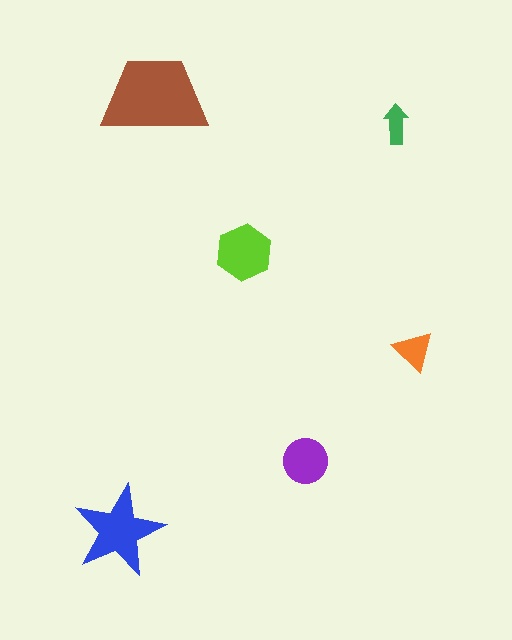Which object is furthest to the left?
The blue star is leftmost.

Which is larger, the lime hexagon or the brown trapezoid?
The brown trapezoid.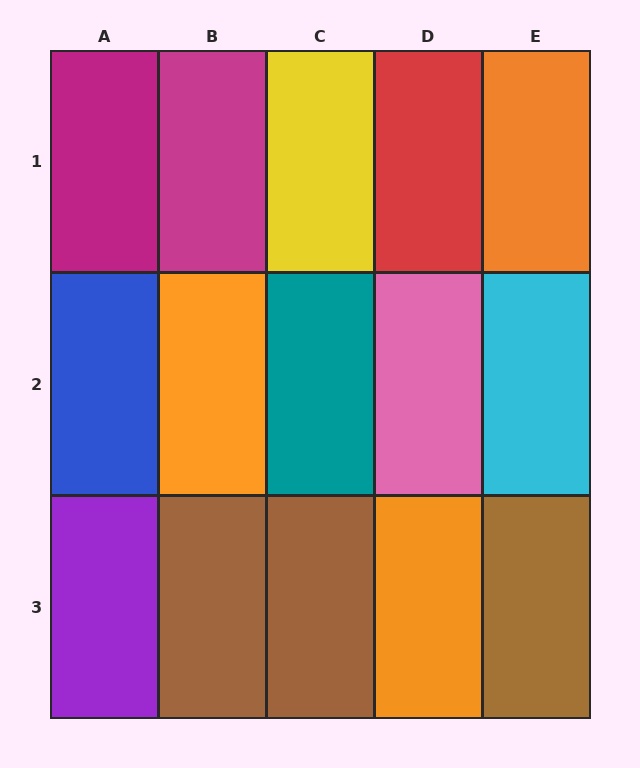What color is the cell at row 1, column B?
Magenta.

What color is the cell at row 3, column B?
Brown.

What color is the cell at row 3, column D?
Orange.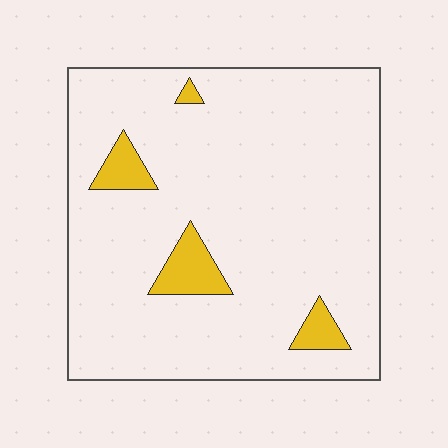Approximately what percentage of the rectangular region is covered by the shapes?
Approximately 10%.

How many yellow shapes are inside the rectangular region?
4.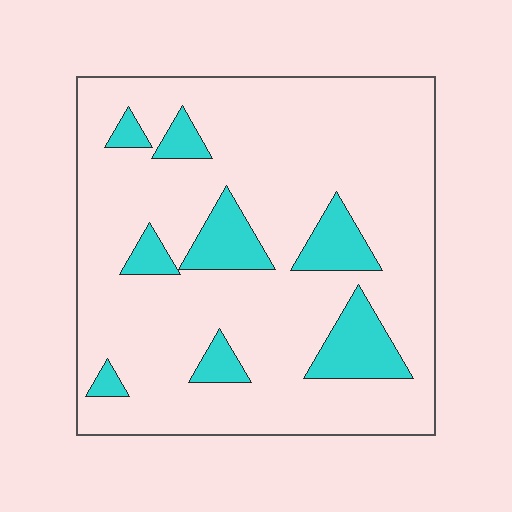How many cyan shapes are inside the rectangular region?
8.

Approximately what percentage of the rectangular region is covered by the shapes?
Approximately 15%.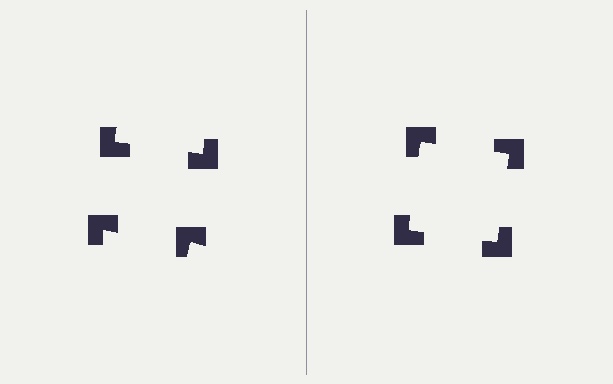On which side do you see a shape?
An illusory square appears on the right side. On the left side the wedge cuts are rotated, so no coherent shape forms.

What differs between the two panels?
The notched squares are positioned identically on both sides; only the wedge orientations differ. On the right they align to a square; on the left they are misaligned.